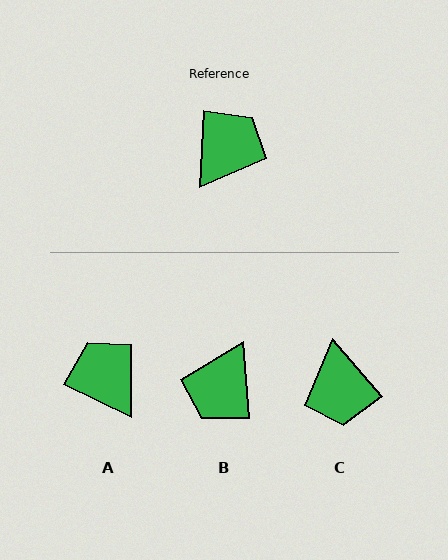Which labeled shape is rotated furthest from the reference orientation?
B, about 172 degrees away.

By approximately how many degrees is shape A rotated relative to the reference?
Approximately 67 degrees counter-clockwise.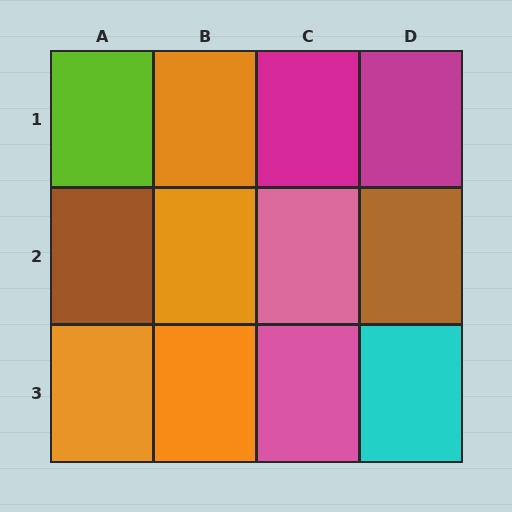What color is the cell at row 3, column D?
Cyan.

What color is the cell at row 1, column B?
Orange.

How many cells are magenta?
2 cells are magenta.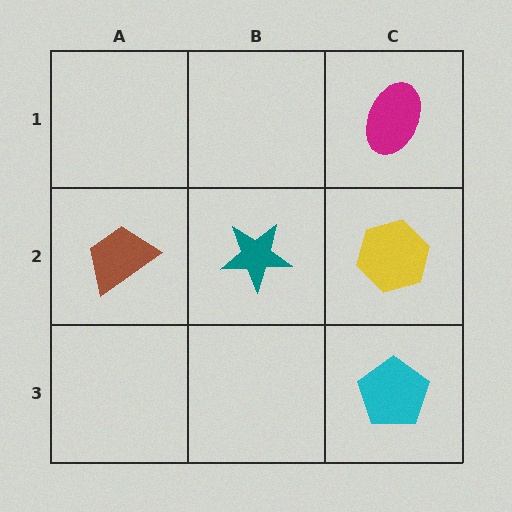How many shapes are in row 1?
1 shape.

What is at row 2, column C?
A yellow hexagon.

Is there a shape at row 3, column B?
No, that cell is empty.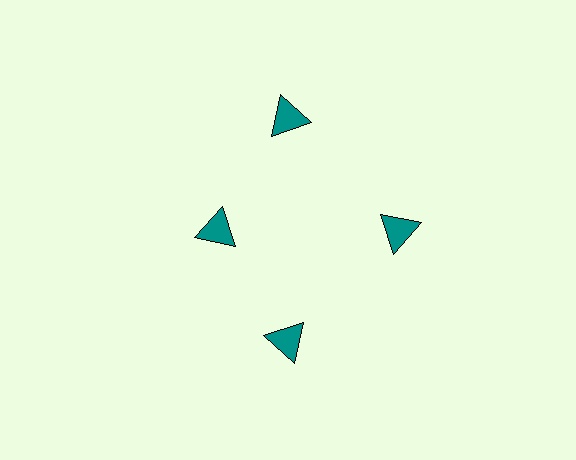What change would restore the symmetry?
The symmetry would be restored by moving it outward, back onto the ring so that all 4 triangles sit at equal angles and equal distance from the center.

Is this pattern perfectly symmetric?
No. The 4 teal triangles are arranged in a ring, but one element near the 9 o'clock position is pulled inward toward the center, breaking the 4-fold rotational symmetry.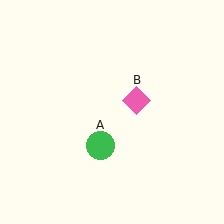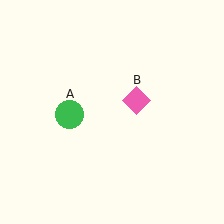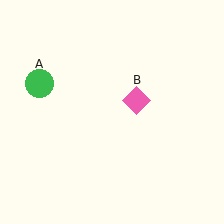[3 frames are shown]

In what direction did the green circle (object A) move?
The green circle (object A) moved up and to the left.